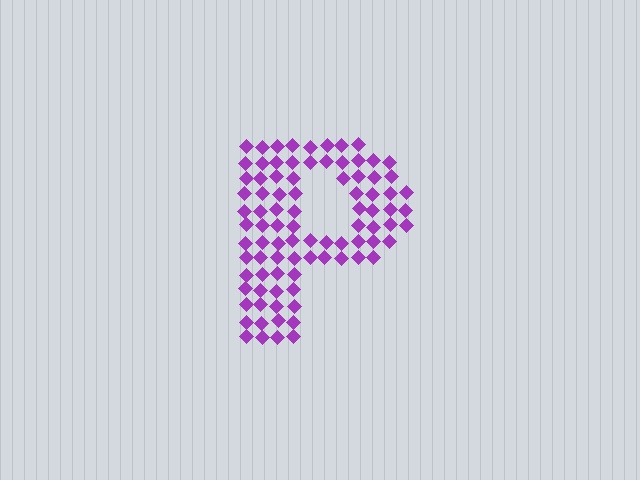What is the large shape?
The large shape is the letter P.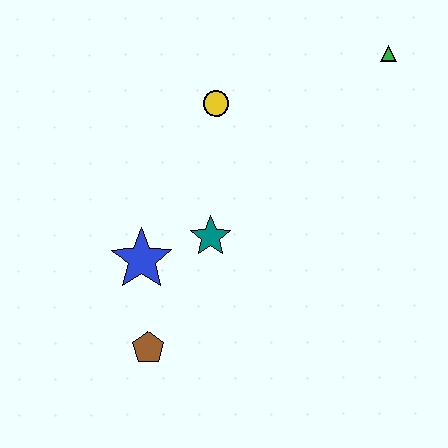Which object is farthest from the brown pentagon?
The green triangle is farthest from the brown pentagon.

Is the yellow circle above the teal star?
Yes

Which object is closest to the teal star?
The blue star is closest to the teal star.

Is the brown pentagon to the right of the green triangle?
No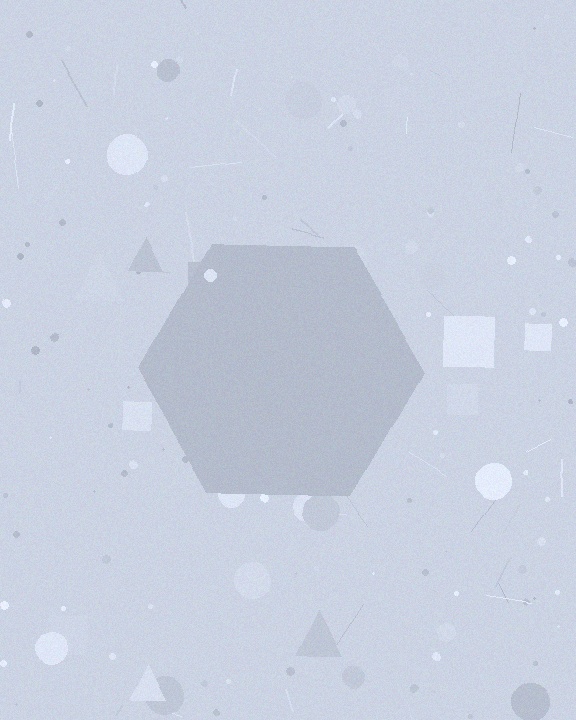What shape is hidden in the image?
A hexagon is hidden in the image.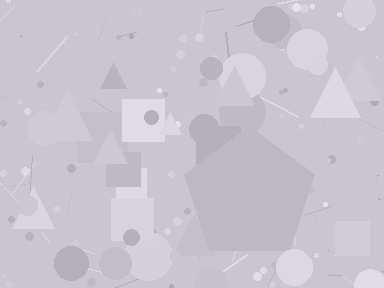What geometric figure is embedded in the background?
A pentagon is embedded in the background.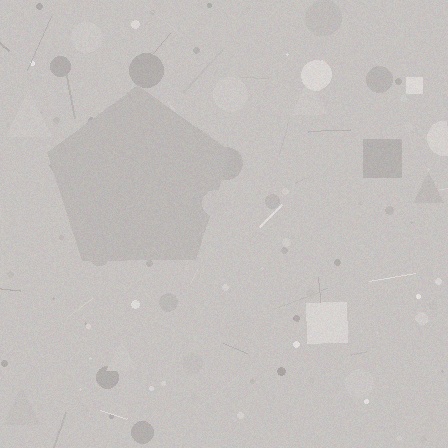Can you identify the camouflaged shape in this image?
The camouflaged shape is a pentagon.